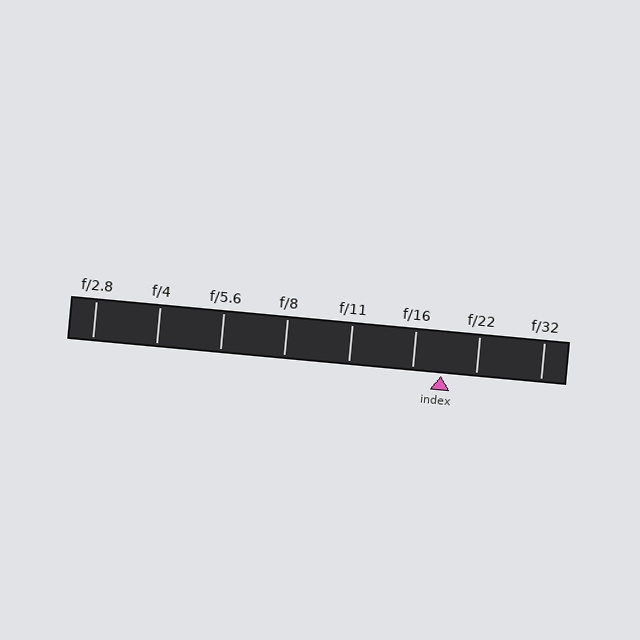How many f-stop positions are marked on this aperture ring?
There are 8 f-stop positions marked.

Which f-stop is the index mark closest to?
The index mark is closest to f/16.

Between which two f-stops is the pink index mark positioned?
The index mark is between f/16 and f/22.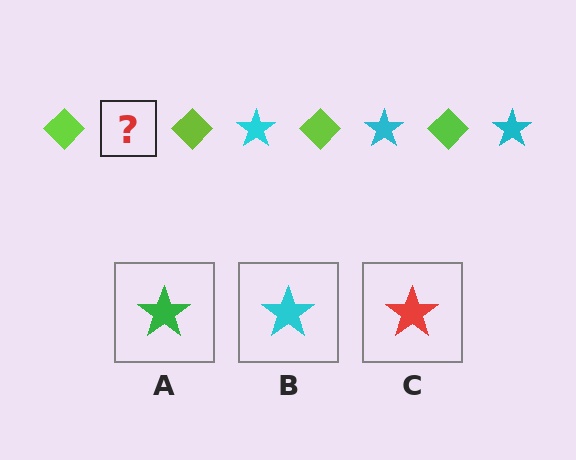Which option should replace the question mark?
Option B.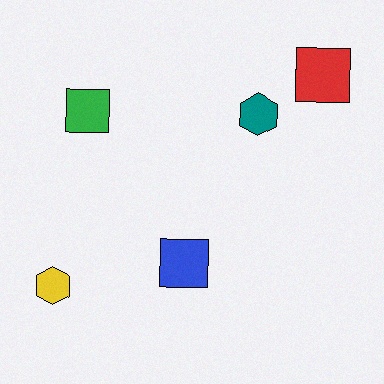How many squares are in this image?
There are 3 squares.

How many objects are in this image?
There are 5 objects.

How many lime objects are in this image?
There are no lime objects.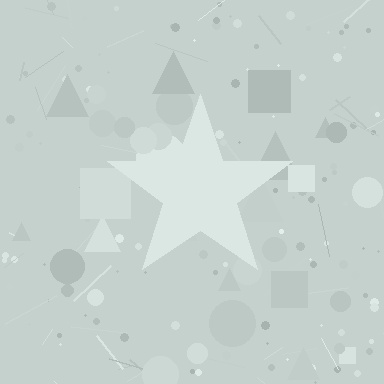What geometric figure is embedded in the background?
A star is embedded in the background.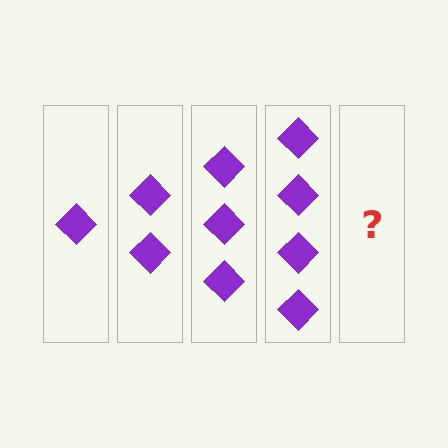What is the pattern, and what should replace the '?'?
The pattern is that each step adds one more diamond. The '?' should be 5 diamonds.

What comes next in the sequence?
The next element should be 5 diamonds.